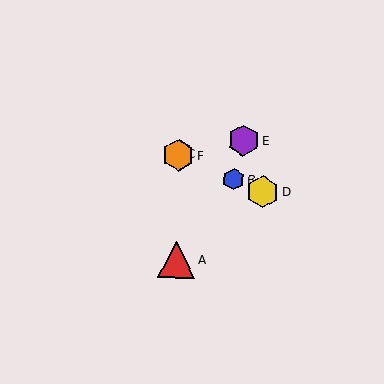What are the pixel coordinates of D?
Object D is at (263, 192).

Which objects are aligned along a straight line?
Objects B, C, D, F are aligned along a straight line.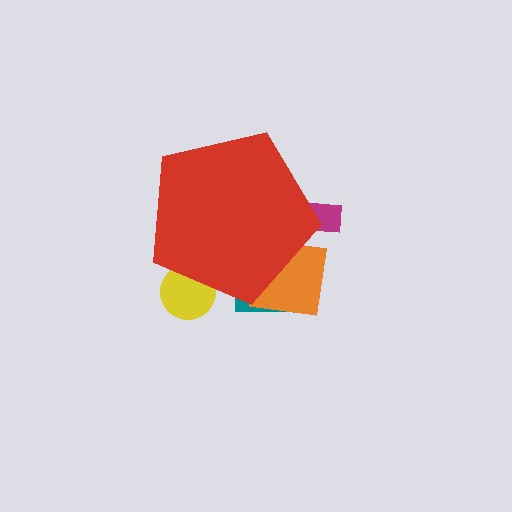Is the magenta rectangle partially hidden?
Yes, the magenta rectangle is partially hidden behind the red pentagon.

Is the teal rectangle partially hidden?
Yes, the teal rectangle is partially hidden behind the red pentagon.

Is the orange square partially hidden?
Yes, the orange square is partially hidden behind the red pentagon.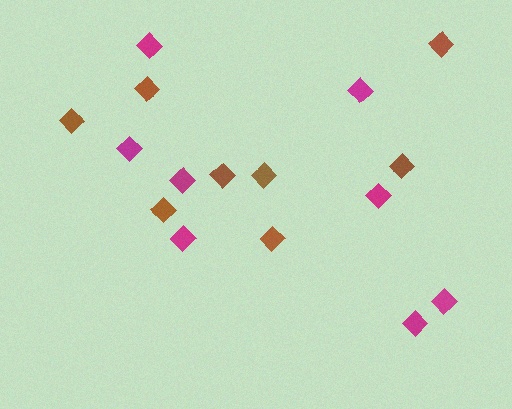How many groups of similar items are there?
There are 2 groups: one group of brown diamonds (8) and one group of magenta diamonds (8).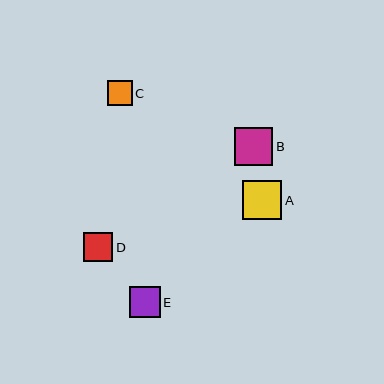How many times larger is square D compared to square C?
Square D is approximately 1.2 times the size of square C.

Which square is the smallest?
Square C is the smallest with a size of approximately 25 pixels.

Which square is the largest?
Square A is the largest with a size of approximately 39 pixels.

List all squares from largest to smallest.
From largest to smallest: A, B, E, D, C.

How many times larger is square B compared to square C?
Square B is approximately 1.5 times the size of square C.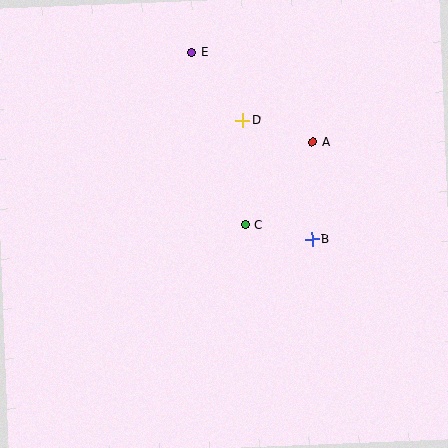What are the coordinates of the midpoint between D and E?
The midpoint between D and E is at (217, 86).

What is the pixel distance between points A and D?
The distance between A and D is 73 pixels.